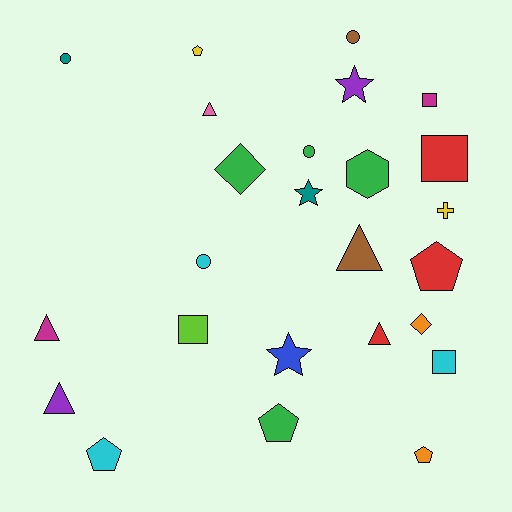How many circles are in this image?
There are 4 circles.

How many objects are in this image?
There are 25 objects.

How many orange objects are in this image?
There are 2 orange objects.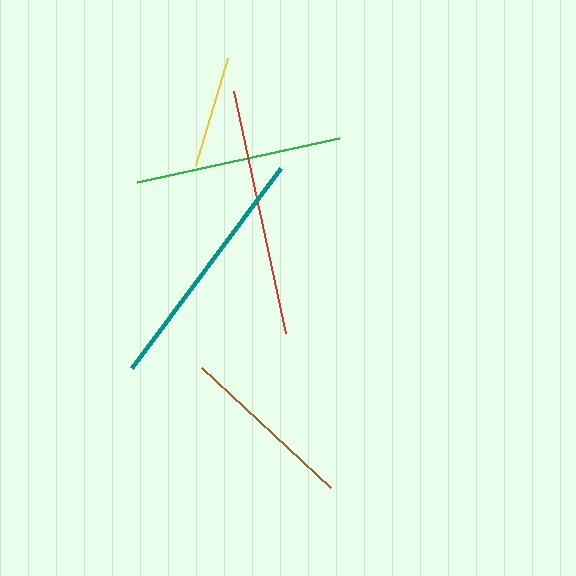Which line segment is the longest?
The teal line is the longest at approximately 249 pixels.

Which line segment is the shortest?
The yellow line is the shortest at approximately 111 pixels.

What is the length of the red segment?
The red segment is approximately 247 pixels long.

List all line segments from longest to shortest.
From longest to shortest: teal, red, green, brown, yellow.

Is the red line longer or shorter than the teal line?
The teal line is longer than the red line.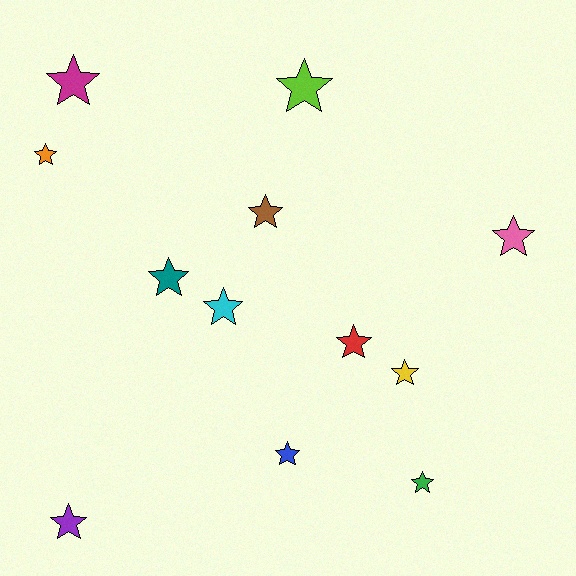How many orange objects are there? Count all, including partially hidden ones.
There is 1 orange object.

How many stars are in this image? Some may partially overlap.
There are 12 stars.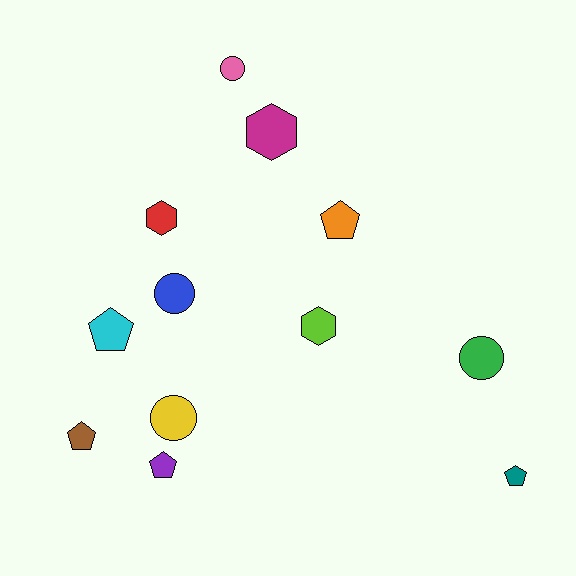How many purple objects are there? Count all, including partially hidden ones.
There is 1 purple object.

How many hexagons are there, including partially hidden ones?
There are 3 hexagons.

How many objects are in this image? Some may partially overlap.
There are 12 objects.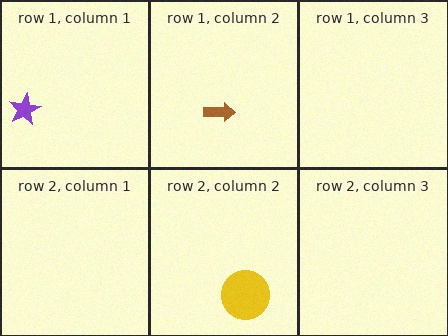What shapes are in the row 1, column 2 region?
The brown arrow.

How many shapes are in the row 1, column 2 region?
1.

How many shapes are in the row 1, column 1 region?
1.